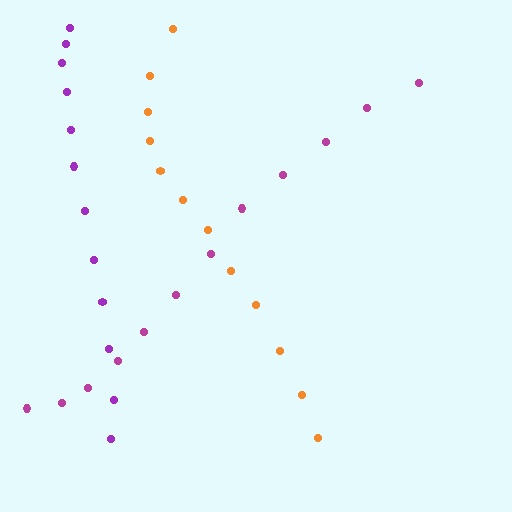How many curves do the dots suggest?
There are 3 distinct paths.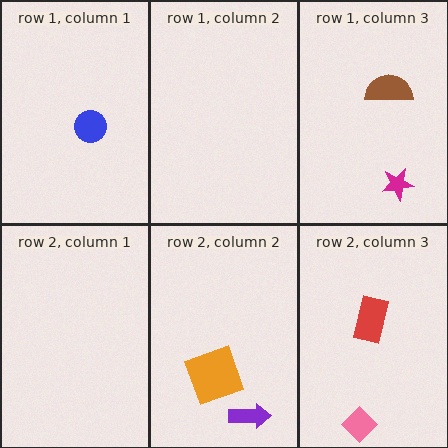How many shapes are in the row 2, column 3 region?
2.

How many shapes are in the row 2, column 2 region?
2.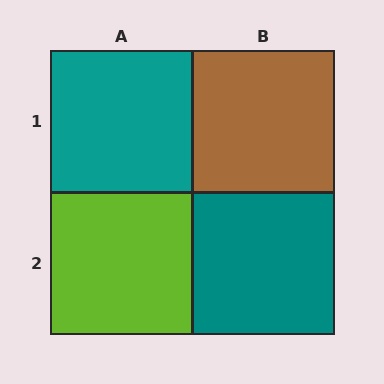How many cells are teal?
2 cells are teal.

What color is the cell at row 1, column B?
Brown.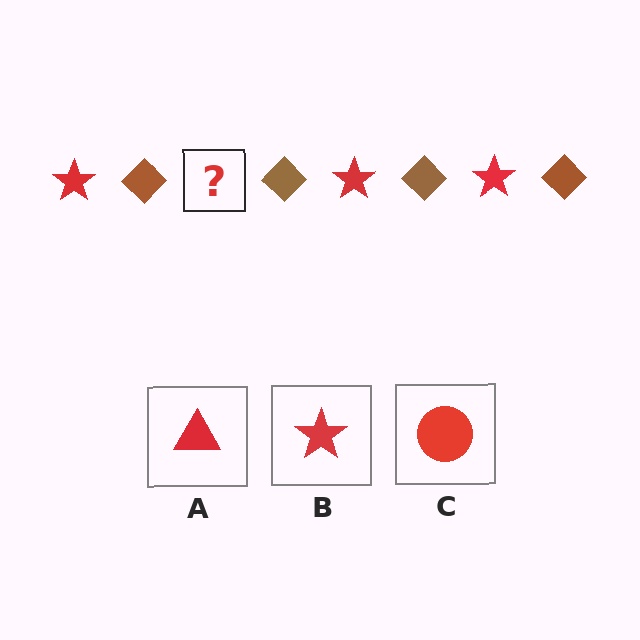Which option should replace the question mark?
Option B.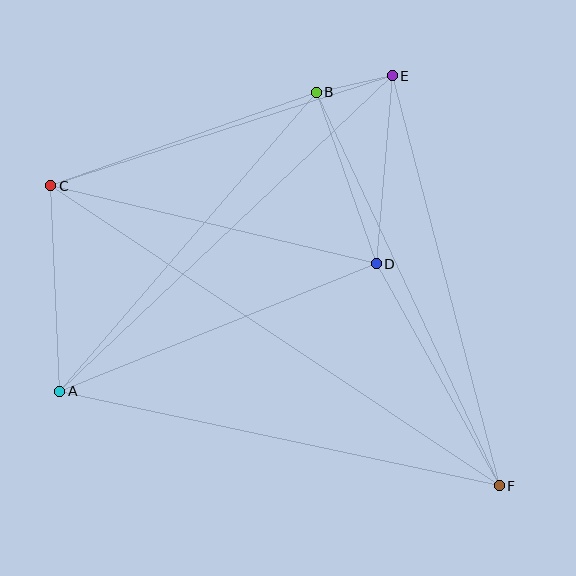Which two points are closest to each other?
Points B and E are closest to each other.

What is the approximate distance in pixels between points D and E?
The distance between D and E is approximately 189 pixels.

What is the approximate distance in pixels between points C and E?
The distance between C and E is approximately 359 pixels.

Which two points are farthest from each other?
Points C and F are farthest from each other.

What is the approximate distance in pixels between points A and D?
The distance between A and D is approximately 341 pixels.